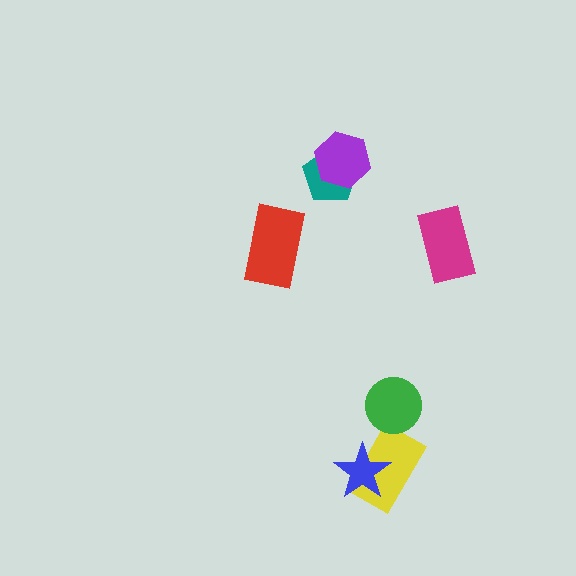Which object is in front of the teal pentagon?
The purple hexagon is in front of the teal pentagon.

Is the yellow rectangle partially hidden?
Yes, it is partially covered by another shape.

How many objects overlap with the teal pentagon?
1 object overlaps with the teal pentagon.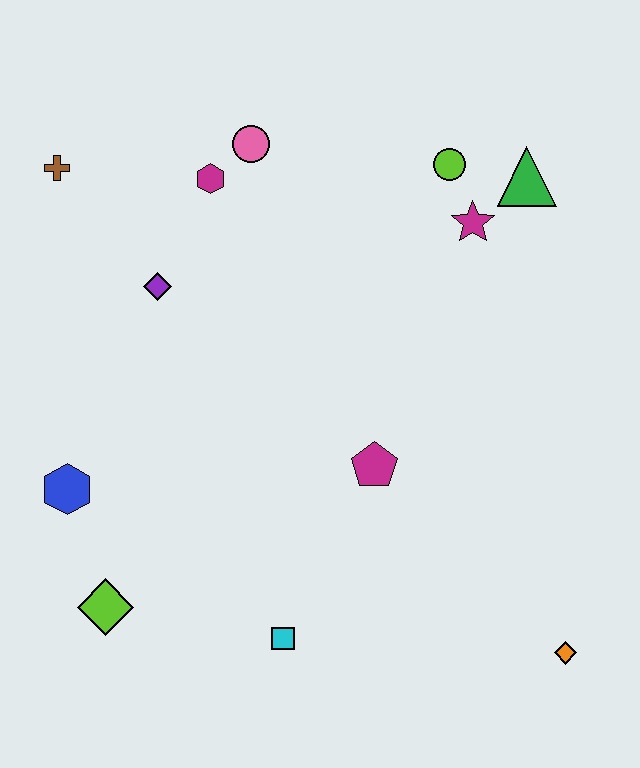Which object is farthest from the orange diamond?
The brown cross is farthest from the orange diamond.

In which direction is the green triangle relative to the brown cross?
The green triangle is to the right of the brown cross.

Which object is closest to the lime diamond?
The blue hexagon is closest to the lime diamond.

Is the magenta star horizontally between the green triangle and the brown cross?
Yes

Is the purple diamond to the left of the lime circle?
Yes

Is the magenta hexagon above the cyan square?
Yes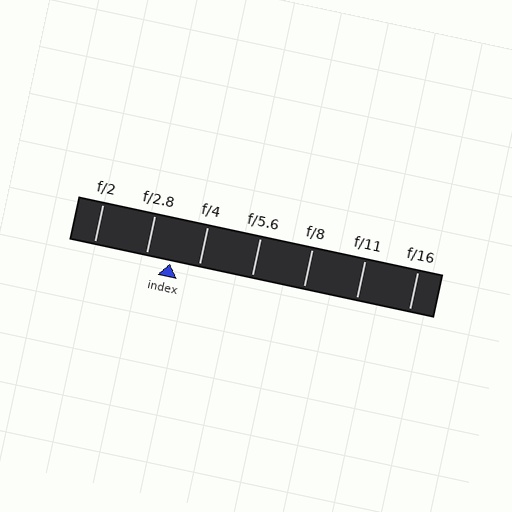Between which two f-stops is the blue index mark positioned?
The index mark is between f/2.8 and f/4.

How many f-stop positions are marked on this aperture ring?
There are 7 f-stop positions marked.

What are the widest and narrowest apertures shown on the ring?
The widest aperture shown is f/2 and the narrowest is f/16.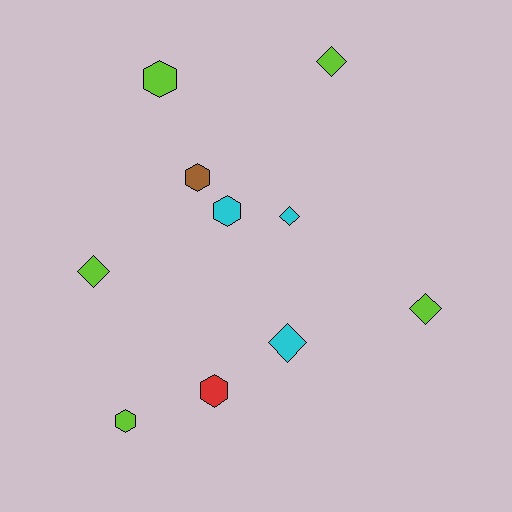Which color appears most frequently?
Lime, with 5 objects.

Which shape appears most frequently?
Diamond, with 5 objects.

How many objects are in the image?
There are 10 objects.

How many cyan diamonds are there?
There are 2 cyan diamonds.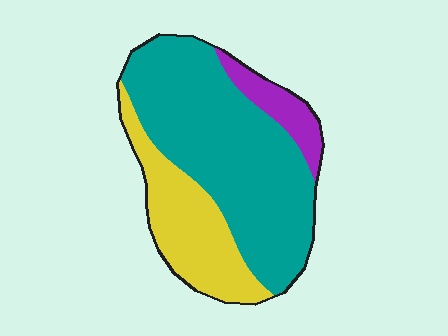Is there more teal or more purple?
Teal.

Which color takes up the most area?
Teal, at roughly 65%.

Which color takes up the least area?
Purple, at roughly 10%.